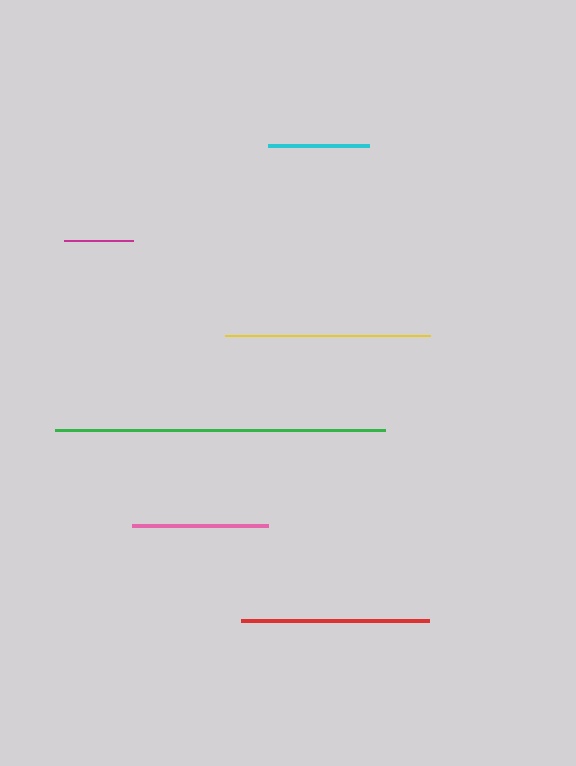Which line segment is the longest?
The green line is the longest at approximately 330 pixels.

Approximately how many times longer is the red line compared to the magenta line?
The red line is approximately 2.7 times the length of the magenta line.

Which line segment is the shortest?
The magenta line is the shortest at approximately 69 pixels.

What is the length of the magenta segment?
The magenta segment is approximately 69 pixels long.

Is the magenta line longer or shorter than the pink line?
The pink line is longer than the magenta line.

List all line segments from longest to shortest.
From longest to shortest: green, yellow, red, pink, cyan, magenta.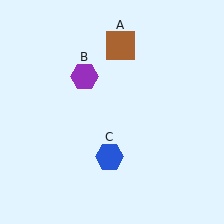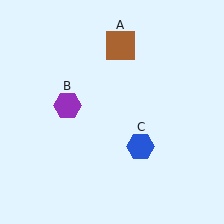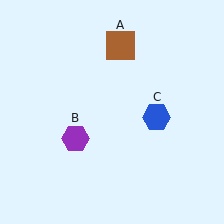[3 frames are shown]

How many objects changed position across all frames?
2 objects changed position: purple hexagon (object B), blue hexagon (object C).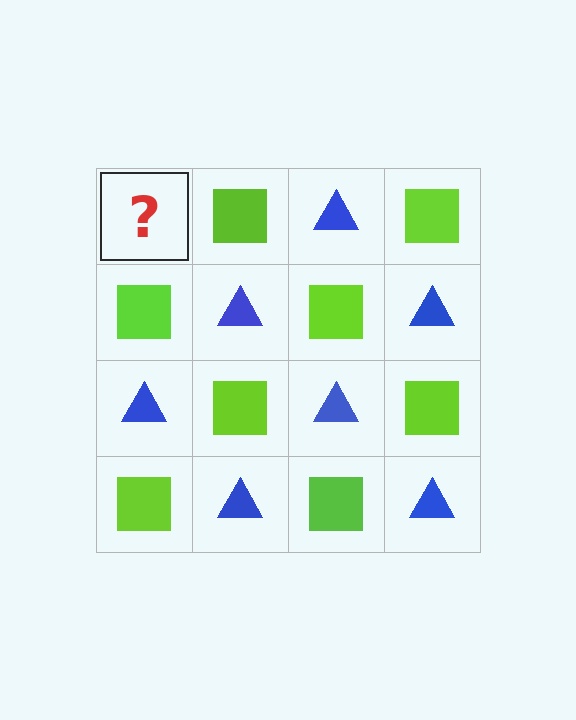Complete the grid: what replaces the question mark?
The question mark should be replaced with a blue triangle.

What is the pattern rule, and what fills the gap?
The rule is that it alternates blue triangle and lime square in a checkerboard pattern. The gap should be filled with a blue triangle.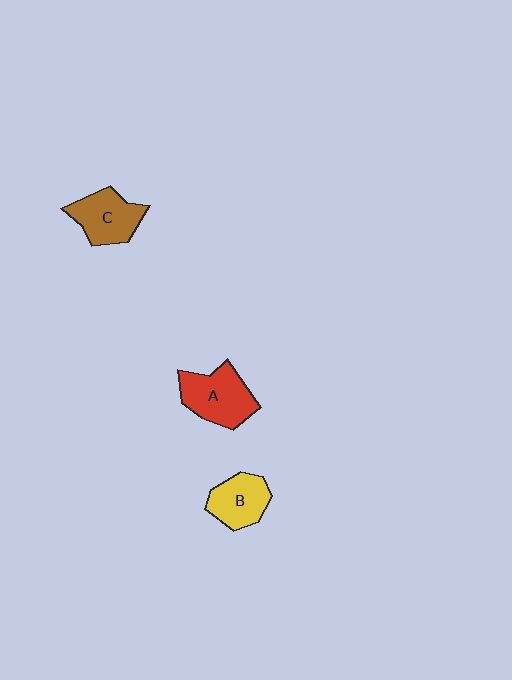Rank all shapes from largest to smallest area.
From largest to smallest: A (red), C (brown), B (yellow).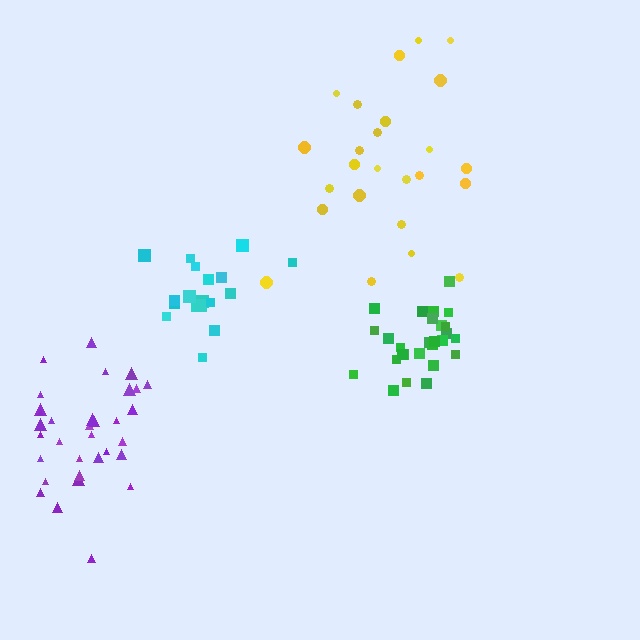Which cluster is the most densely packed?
Green.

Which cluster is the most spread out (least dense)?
Yellow.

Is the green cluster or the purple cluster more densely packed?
Green.